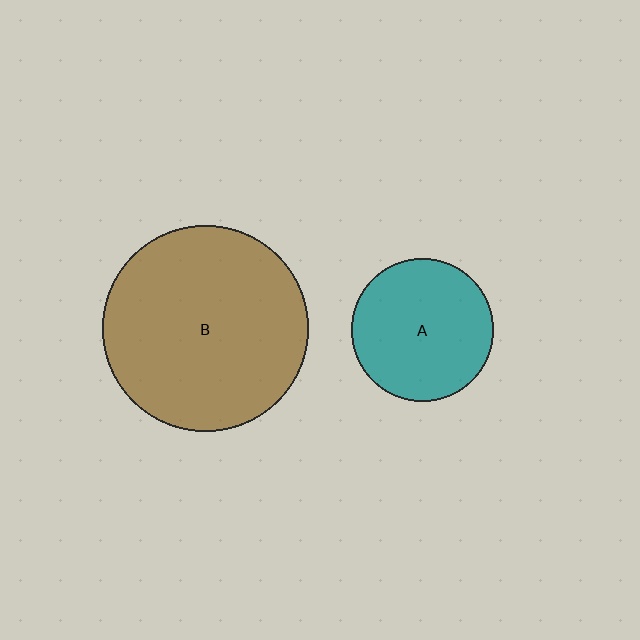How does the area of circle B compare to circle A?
Approximately 2.1 times.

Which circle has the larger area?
Circle B (brown).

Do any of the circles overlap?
No, none of the circles overlap.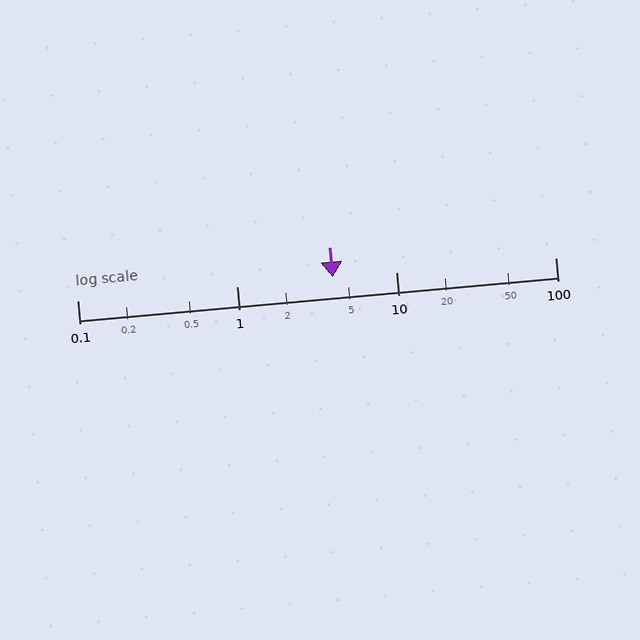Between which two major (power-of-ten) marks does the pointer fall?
The pointer is between 1 and 10.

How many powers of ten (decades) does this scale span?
The scale spans 3 decades, from 0.1 to 100.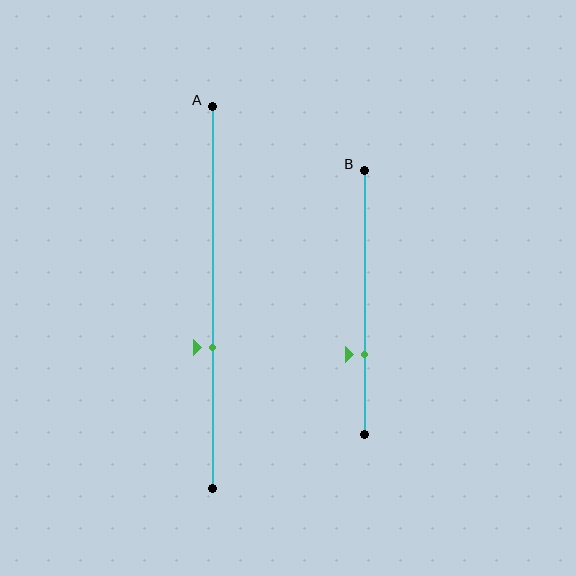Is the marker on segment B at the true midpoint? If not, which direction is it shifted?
No, the marker on segment B is shifted downward by about 20% of the segment length.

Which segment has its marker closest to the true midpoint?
Segment A has its marker closest to the true midpoint.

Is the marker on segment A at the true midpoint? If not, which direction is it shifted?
No, the marker on segment A is shifted downward by about 13% of the segment length.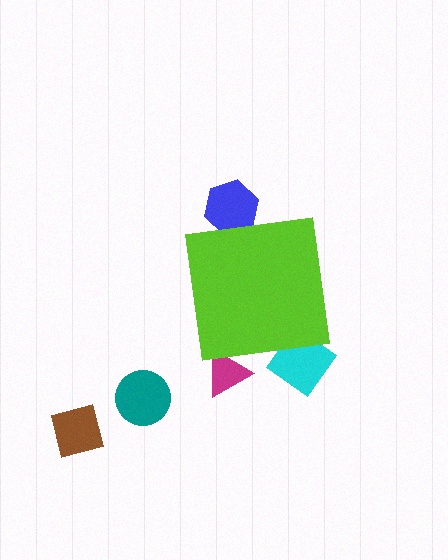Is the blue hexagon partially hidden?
Yes, the blue hexagon is partially hidden behind the lime square.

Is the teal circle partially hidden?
No, the teal circle is fully visible.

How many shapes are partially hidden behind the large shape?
3 shapes are partially hidden.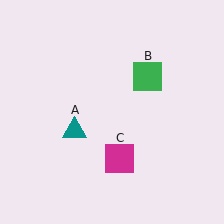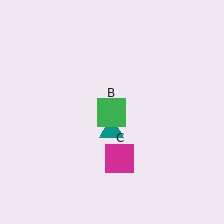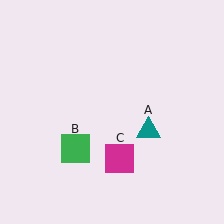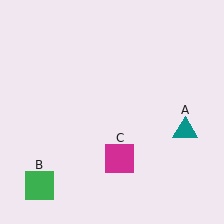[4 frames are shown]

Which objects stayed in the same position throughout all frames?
Magenta square (object C) remained stationary.